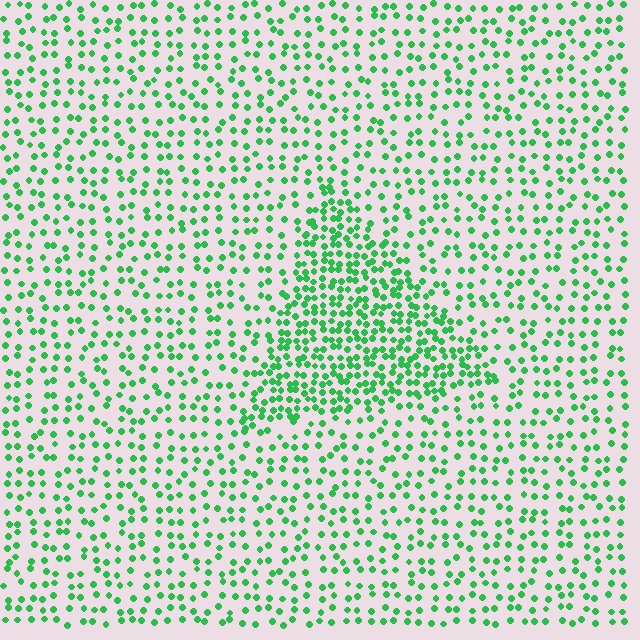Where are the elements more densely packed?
The elements are more densely packed inside the triangle boundary.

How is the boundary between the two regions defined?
The boundary is defined by a change in element density (approximately 2.1x ratio). All elements are the same color, size, and shape.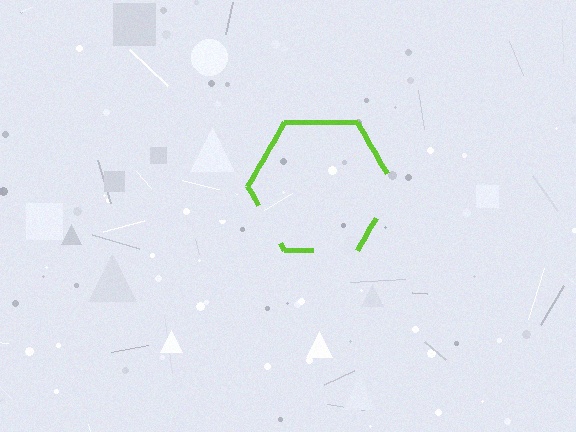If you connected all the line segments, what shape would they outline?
They would outline a hexagon.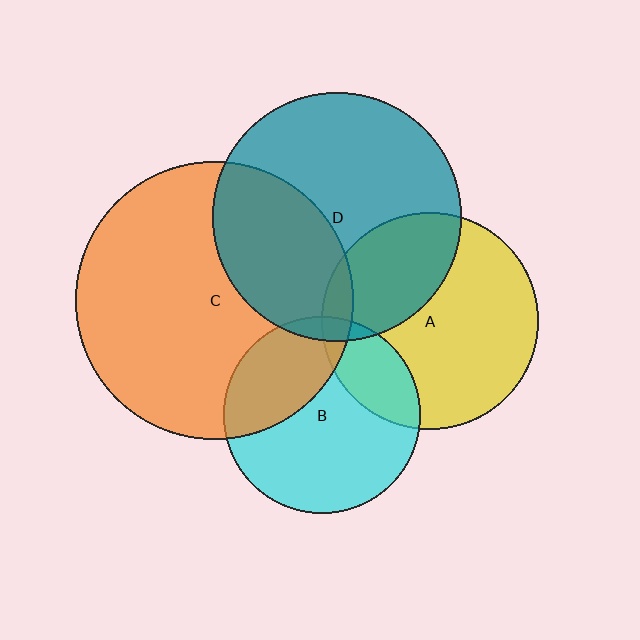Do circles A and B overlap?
Yes.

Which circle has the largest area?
Circle C (orange).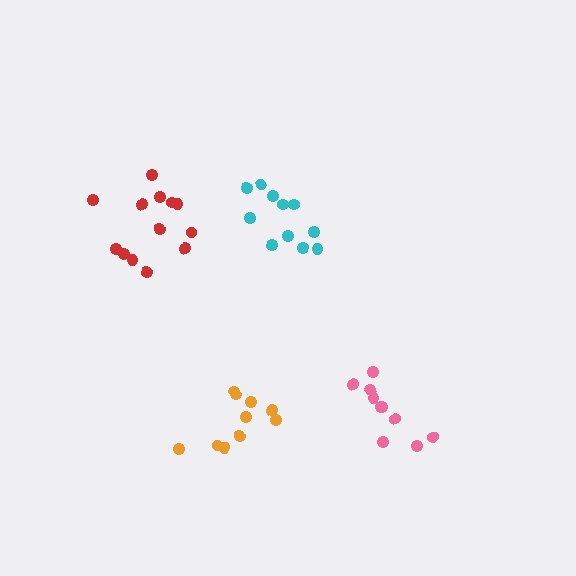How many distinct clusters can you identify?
There are 4 distinct clusters.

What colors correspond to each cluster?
The clusters are colored: orange, pink, red, cyan.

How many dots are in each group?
Group 1: 10 dots, Group 2: 10 dots, Group 3: 13 dots, Group 4: 11 dots (44 total).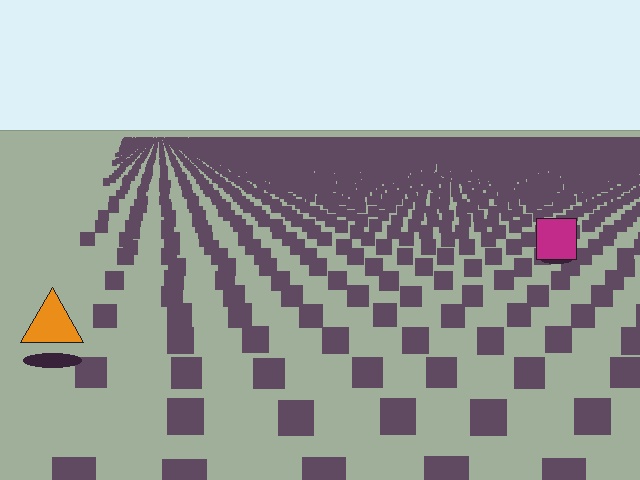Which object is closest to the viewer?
The orange triangle is closest. The texture marks near it are larger and more spread out.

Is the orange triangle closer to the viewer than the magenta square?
Yes. The orange triangle is closer — you can tell from the texture gradient: the ground texture is coarser near it.